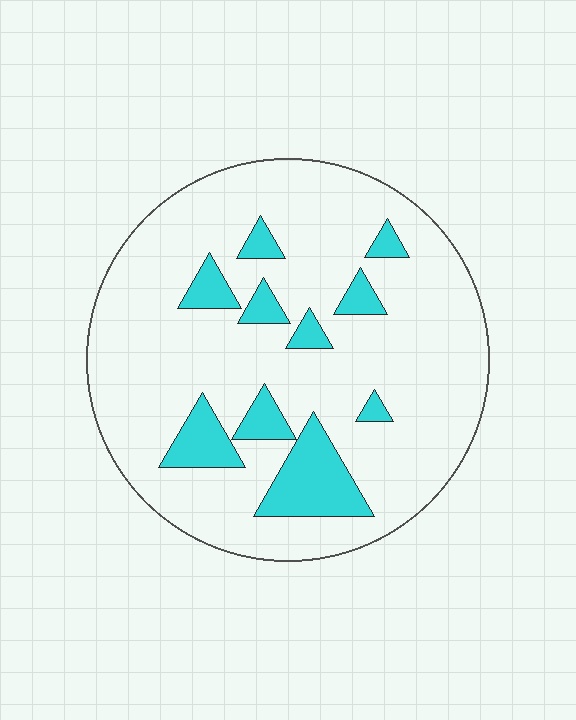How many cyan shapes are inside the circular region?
10.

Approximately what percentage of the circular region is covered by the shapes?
Approximately 15%.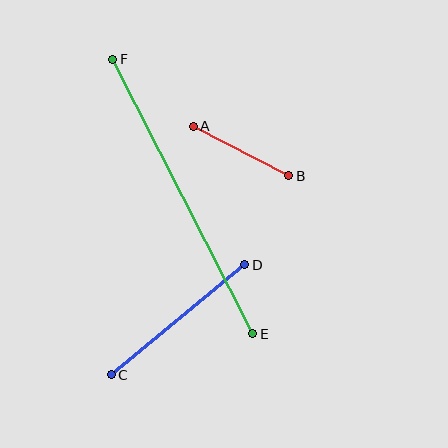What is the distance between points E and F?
The distance is approximately 308 pixels.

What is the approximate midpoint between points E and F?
The midpoint is at approximately (183, 197) pixels.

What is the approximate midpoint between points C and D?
The midpoint is at approximately (178, 320) pixels.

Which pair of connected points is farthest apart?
Points E and F are farthest apart.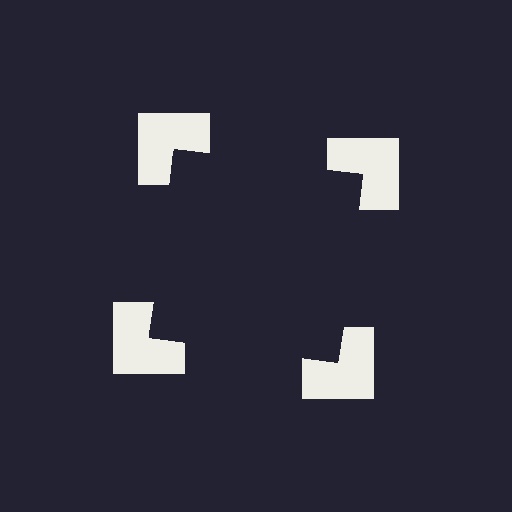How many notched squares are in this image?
There are 4 — one at each vertex of the illusory square.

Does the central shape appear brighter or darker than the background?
It typically appears slightly darker than the background, even though no actual brightness change is drawn.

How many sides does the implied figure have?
4 sides.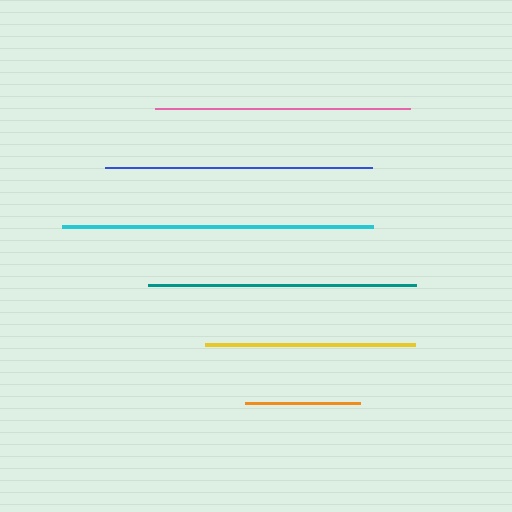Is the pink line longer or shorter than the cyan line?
The cyan line is longer than the pink line.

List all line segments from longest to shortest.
From longest to shortest: cyan, teal, blue, pink, yellow, orange.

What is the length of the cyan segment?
The cyan segment is approximately 311 pixels long.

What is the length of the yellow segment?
The yellow segment is approximately 210 pixels long.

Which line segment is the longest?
The cyan line is the longest at approximately 311 pixels.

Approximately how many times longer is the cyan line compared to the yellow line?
The cyan line is approximately 1.5 times the length of the yellow line.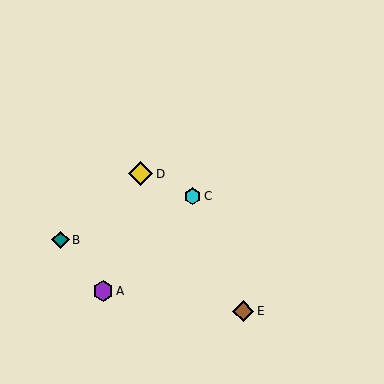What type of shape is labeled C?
Shape C is a cyan hexagon.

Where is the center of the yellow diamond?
The center of the yellow diamond is at (141, 174).